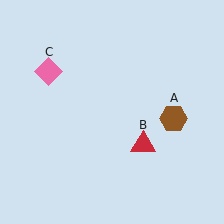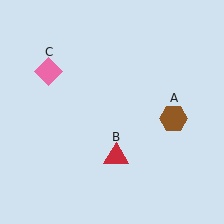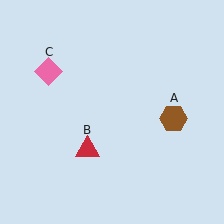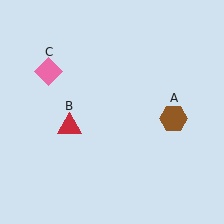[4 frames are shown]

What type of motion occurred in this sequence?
The red triangle (object B) rotated clockwise around the center of the scene.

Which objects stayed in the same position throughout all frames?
Brown hexagon (object A) and pink diamond (object C) remained stationary.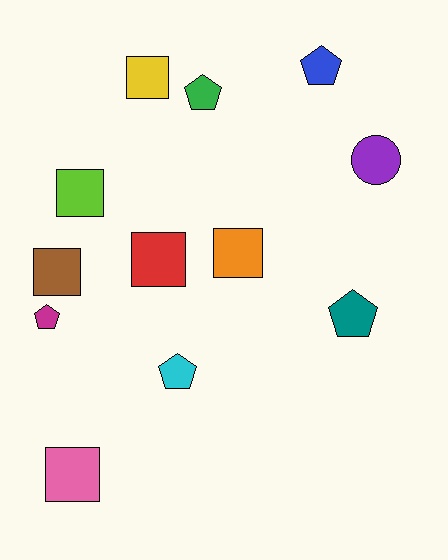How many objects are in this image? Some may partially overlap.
There are 12 objects.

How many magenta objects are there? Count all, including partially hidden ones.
There is 1 magenta object.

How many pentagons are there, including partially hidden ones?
There are 5 pentagons.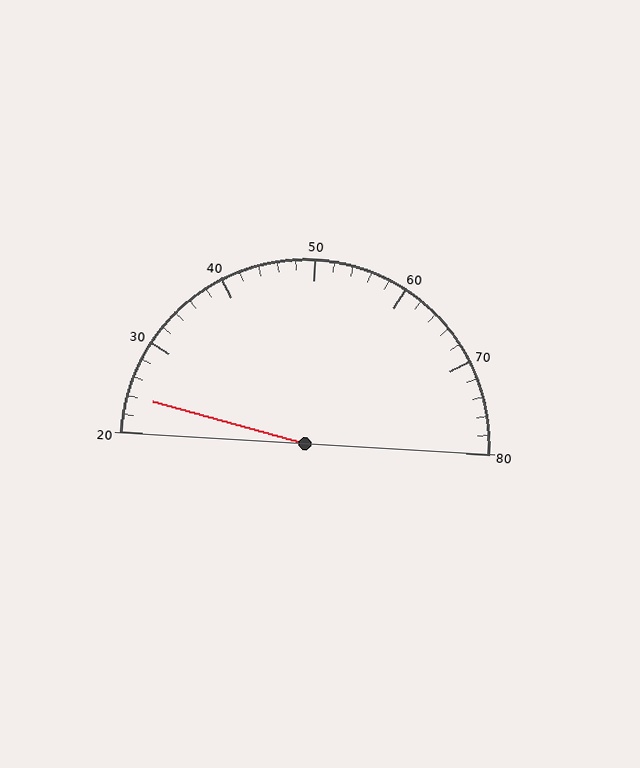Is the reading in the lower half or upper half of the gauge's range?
The reading is in the lower half of the range (20 to 80).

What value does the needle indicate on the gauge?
The needle indicates approximately 24.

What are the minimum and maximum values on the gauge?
The gauge ranges from 20 to 80.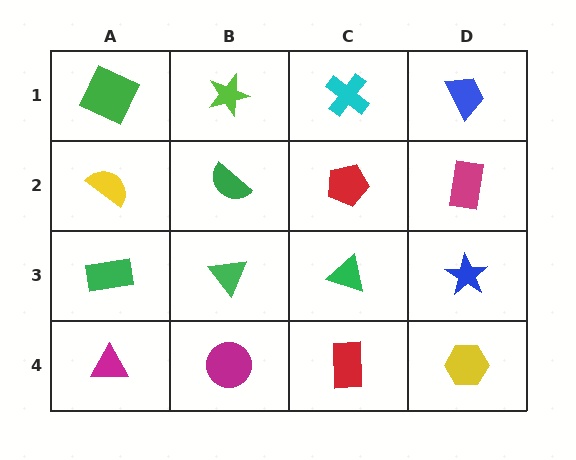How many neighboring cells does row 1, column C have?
3.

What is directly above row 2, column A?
A green square.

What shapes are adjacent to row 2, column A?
A green square (row 1, column A), a green rectangle (row 3, column A), a green semicircle (row 2, column B).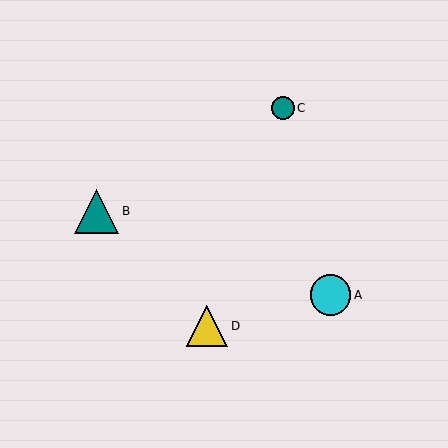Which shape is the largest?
The teal triangle (labeled B) is the largest.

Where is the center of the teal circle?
The center of the teal circle is at (283, 108).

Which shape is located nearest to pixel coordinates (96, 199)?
The teal triangle (labeled B) at (97, 211) is nearest to that location.